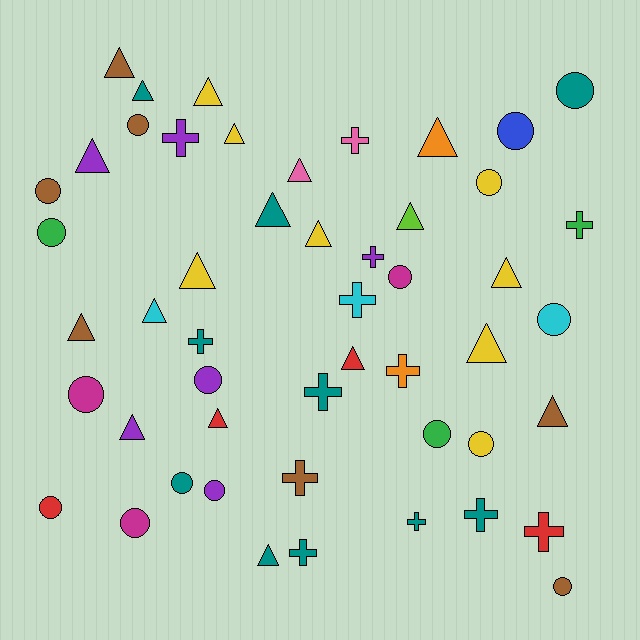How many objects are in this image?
There are 50 objects.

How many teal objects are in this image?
There are 10 teal objects.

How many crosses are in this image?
There are 13 crosses.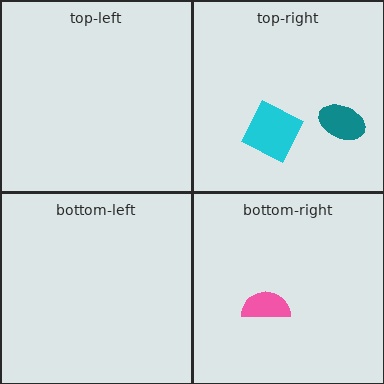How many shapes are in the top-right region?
2.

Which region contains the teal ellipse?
The top-right region.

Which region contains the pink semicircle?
The bottom-right region.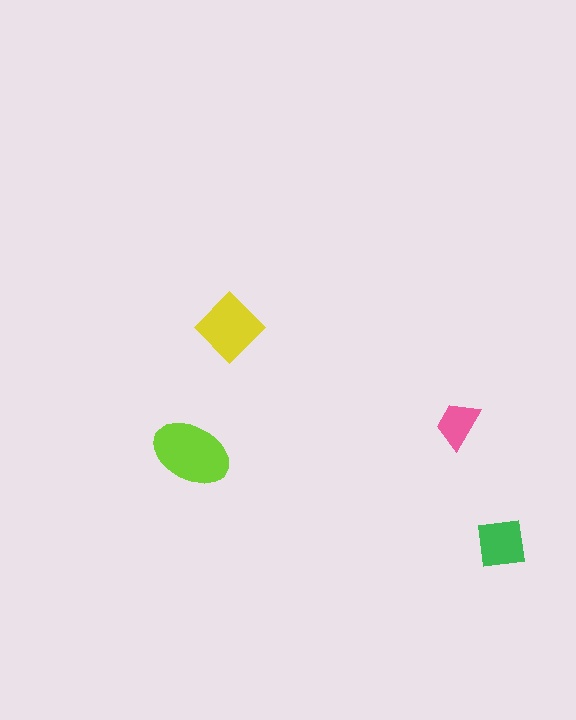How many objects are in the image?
There are 4 objects in the image.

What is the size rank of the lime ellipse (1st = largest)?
1st.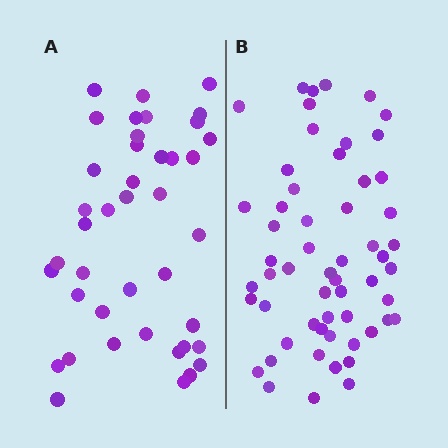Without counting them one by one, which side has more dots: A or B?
Region B (the right region) has more dots.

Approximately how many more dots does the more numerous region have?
Region B has approximately 15 more dots than region A.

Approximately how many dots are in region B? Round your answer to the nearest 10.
About 60 dots. (The exact count is 57, which rounds to 60.)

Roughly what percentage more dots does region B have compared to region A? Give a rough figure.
About 40% more.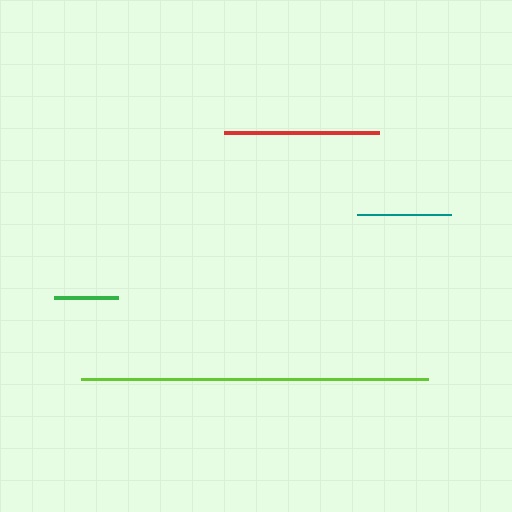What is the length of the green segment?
The green segment is approximately 64 pixels long.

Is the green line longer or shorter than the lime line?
The lime line is longer than the green line.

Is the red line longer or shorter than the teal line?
The red line is longer than the teal line.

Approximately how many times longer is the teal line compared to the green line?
The teal line is approximately 1.5 times the length of the green line.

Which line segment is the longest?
The lime line is the longest at approximately 348 pixels.